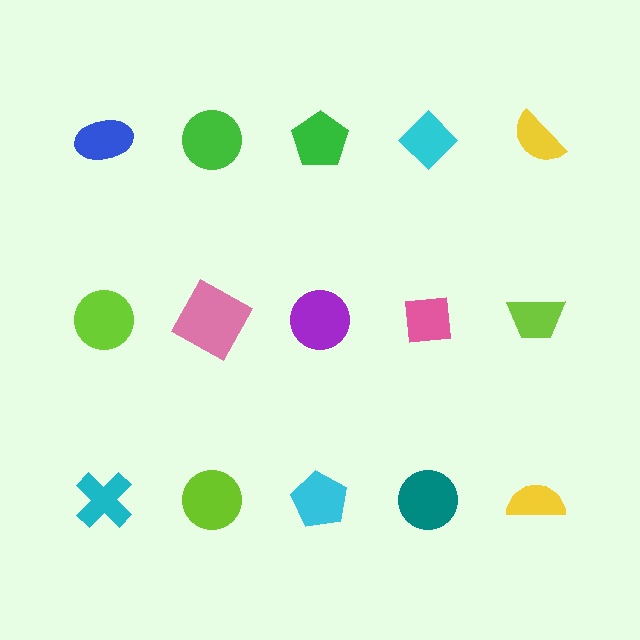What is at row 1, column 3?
A green pentagon.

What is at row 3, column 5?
A yellow semicircle.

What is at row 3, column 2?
A lime circle.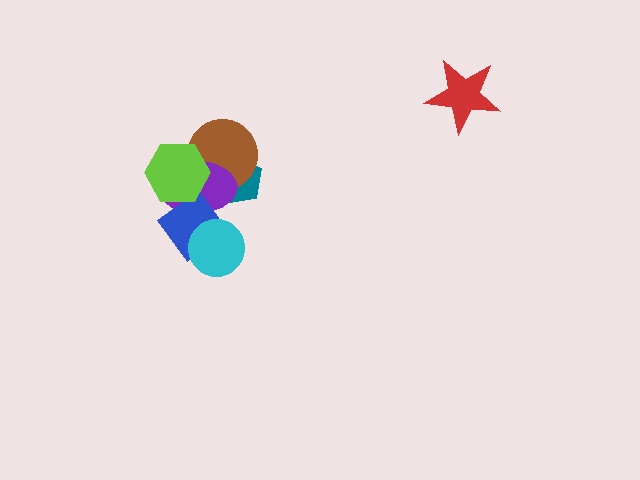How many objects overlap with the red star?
0 objects overlap with the red star.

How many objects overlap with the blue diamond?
3 objects overlap with the blue diamond.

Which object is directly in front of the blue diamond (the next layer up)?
The lime hexagon is directly in front of the blue diamond.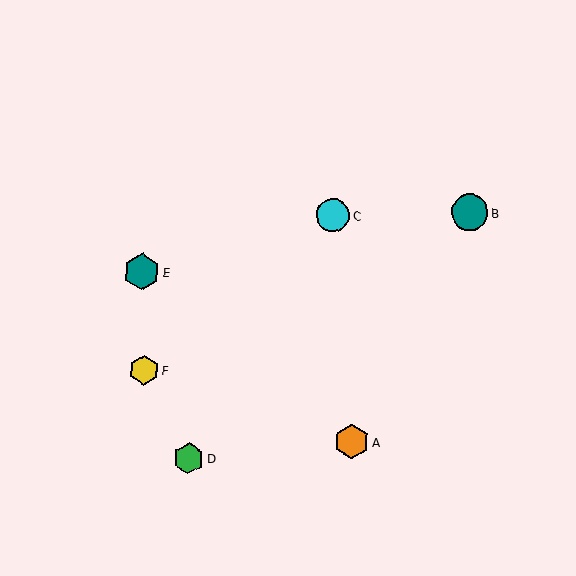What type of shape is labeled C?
Shape C is a cyan circle.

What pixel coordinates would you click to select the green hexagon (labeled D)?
Click at (188, 459) to select the green hexagon D.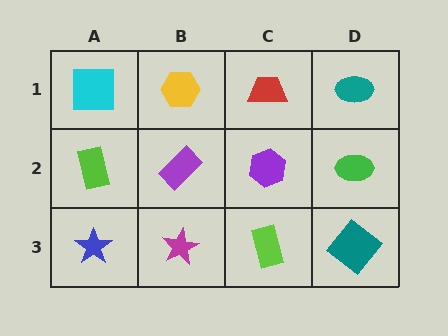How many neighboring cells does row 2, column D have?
3.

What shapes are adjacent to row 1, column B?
A purple rectangle (row 2, column B), a cyan square (row 1, column A), a red trapezoid (row 1, column C).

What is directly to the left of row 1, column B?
A cyan square.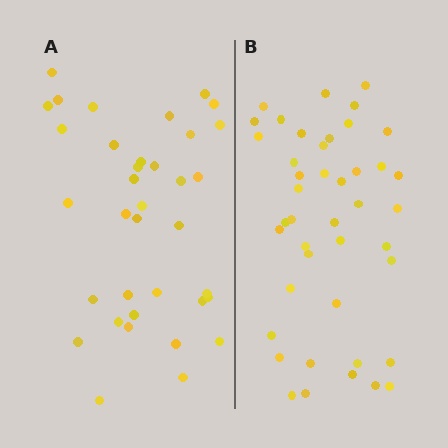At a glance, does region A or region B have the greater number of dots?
Region B (the right region) has more dots.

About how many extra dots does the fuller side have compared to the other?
Region B has roughly 8 or so more dots than region A.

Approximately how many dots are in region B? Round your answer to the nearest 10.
About 40 dots. (The exact count is 43, which rounds to 40.)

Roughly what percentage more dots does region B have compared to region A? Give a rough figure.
About 20% more.